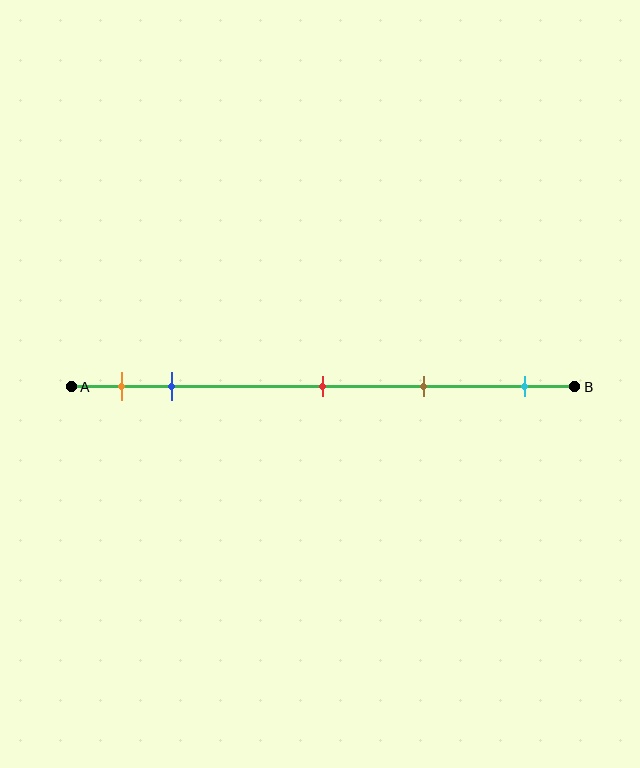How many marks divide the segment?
There are 5 marks dividing the segment.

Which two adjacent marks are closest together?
The orange and blue marks are the closest adjacent pair.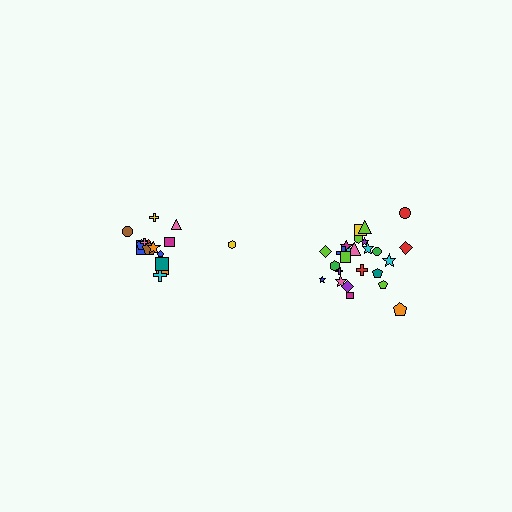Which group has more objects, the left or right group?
The right group.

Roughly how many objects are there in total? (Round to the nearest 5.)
Roughly 40 objects in total.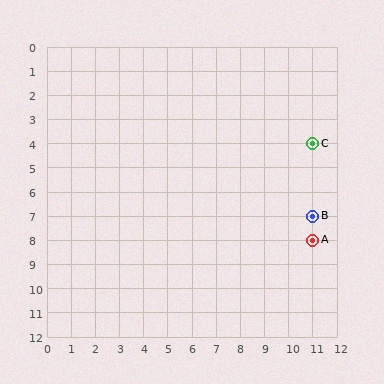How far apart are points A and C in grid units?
Points A and C are 4 rows apart.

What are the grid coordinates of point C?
Point C is at grid coordinates (11, 4).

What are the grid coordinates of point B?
Point B is at grid coordinates (11, 7).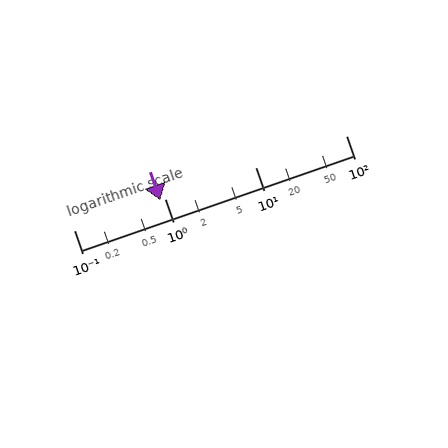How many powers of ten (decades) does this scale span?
The scale spans 3 decades, from 0.1 to 100.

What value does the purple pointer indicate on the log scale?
The pointer indicates approximately 0.89.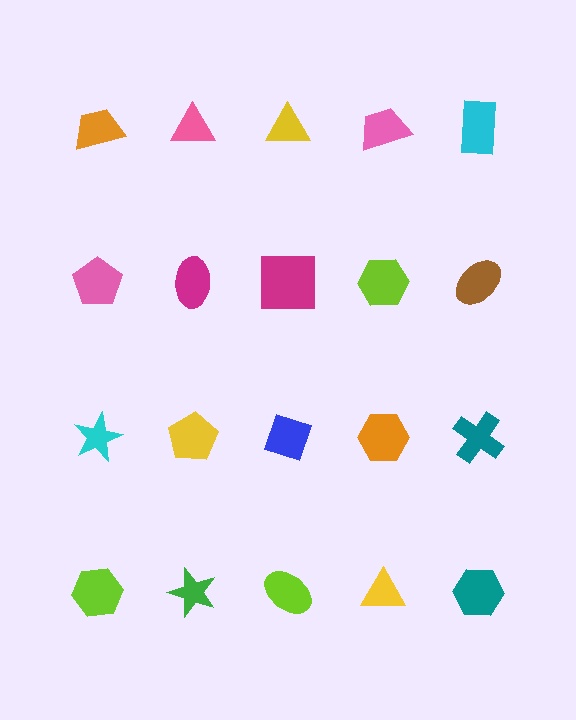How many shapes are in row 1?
5 shapes.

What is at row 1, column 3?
A yellow triangle.